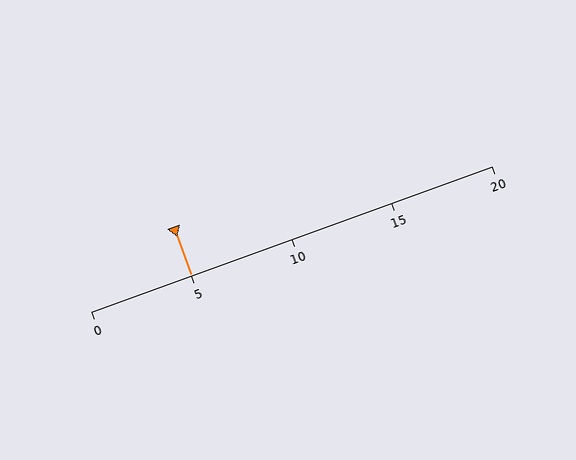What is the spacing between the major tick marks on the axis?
The major ticks are spaced 5 apart.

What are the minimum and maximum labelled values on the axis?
The axis runs from 0 to 20.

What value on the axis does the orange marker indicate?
The marker indicates approximately 5.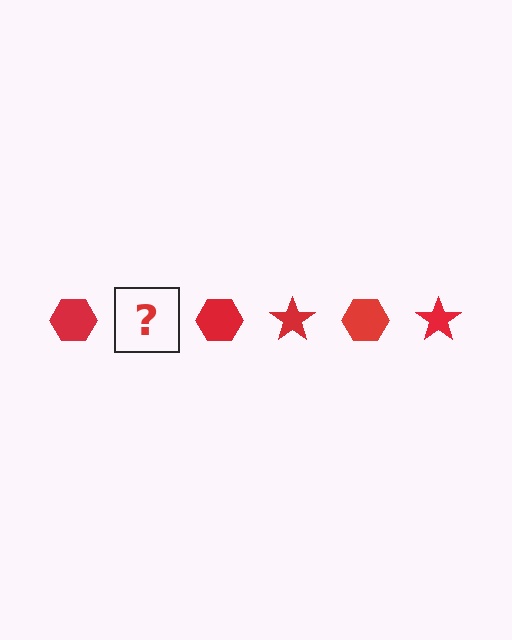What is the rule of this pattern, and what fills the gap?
The rule is that the pattern cycles through hexagon, star shapes in red. The gap should be filled with a red star.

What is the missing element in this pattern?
The missing element is a red star.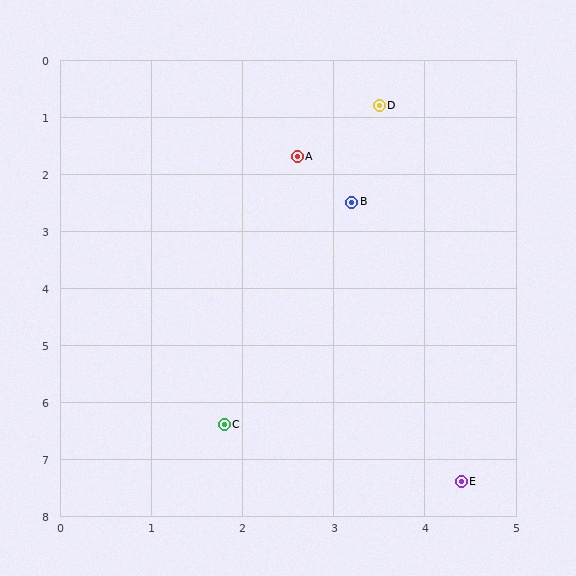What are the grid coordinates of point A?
Point A is at approximately (2.6, 1.7).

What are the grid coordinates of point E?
Point E is at approximately (4.4, 7.4).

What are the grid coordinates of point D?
Point D is at approximately (3.5, 0.8).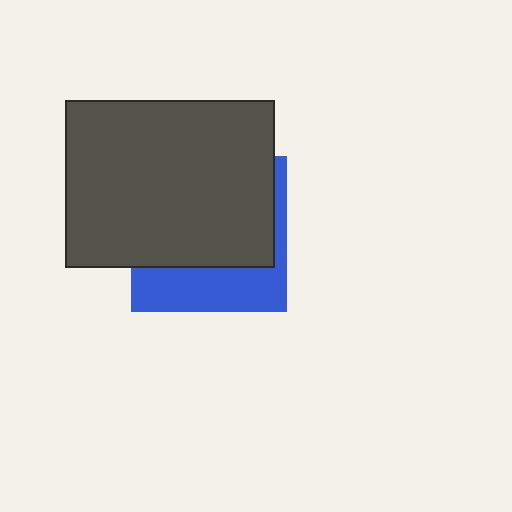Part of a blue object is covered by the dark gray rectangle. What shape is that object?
It is a square.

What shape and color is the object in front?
The object in front is a dark gray rectangle.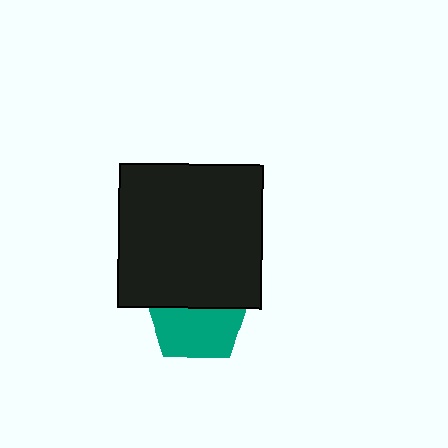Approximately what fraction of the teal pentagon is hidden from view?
Roughly 47% of the teal pentagon is hidden behind the black square.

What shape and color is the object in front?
The object in front is a black square.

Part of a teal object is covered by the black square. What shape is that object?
It is a pentagon.